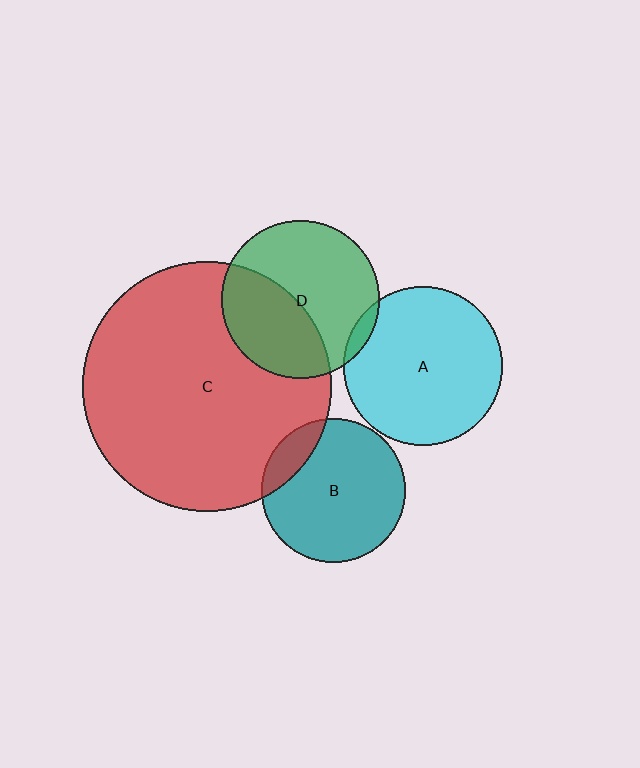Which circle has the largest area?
Circle C (red).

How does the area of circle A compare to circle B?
Approximately 1.2 times.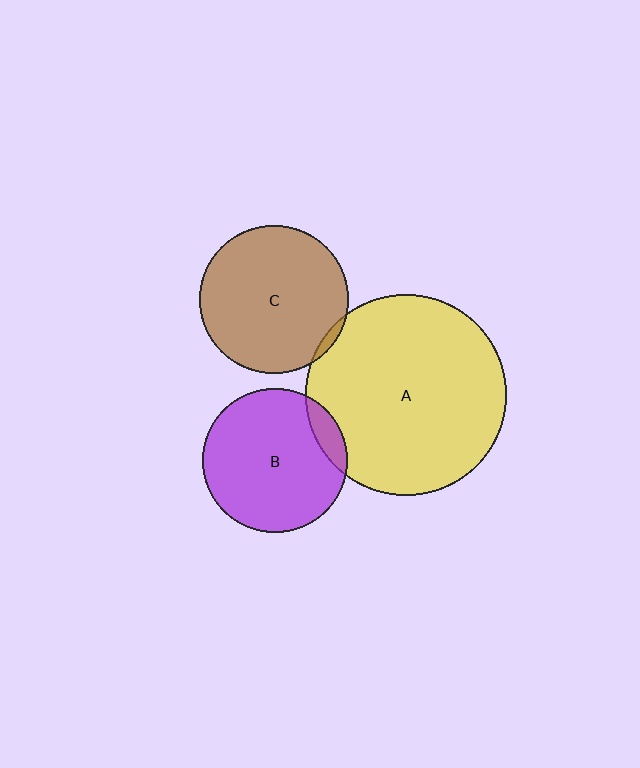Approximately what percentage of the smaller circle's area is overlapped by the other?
Approximately 10%.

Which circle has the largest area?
Circle A (yellow).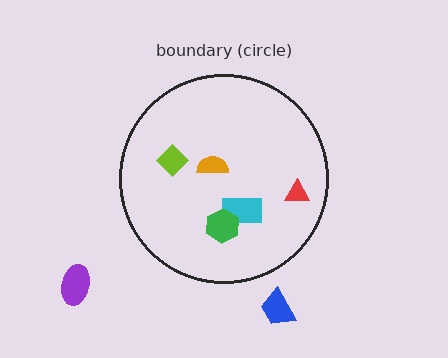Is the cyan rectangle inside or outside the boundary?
Inside.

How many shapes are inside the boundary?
5 inside, 2 outside.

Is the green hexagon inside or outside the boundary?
Inside.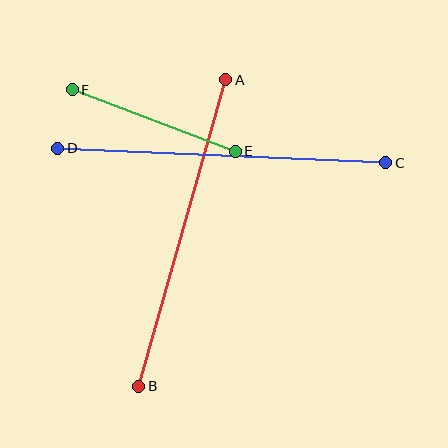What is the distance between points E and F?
The distance is approximately 174 pixels.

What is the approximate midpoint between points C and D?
The midpoint is at approximately (222, 155) pixels.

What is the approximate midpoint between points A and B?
The midpoint is at approximately (182, 233) pixels.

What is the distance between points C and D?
The distance is approximately 328 pixels.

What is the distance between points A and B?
The distance is approximately 319 pixels.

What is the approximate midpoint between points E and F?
The midpoint is at approximately (154, 121) pixels.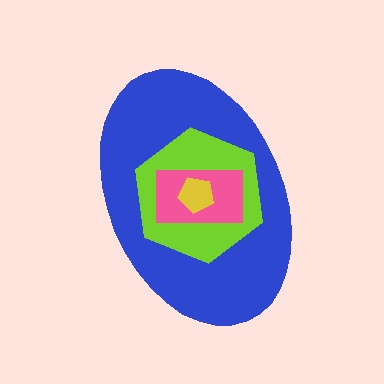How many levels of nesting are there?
4.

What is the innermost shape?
The yellow pentagon.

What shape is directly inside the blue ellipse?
The lime hexagon.